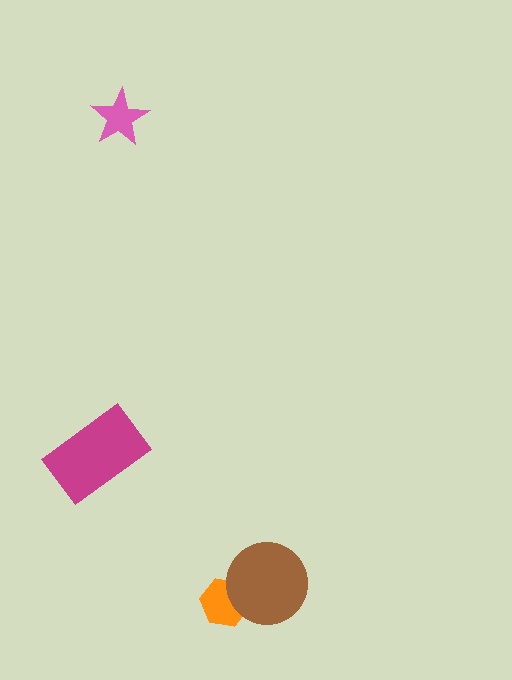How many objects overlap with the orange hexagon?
1 object overlaps with the orange hexagon.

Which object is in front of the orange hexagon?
The brown circle is in front of the orange hexagon.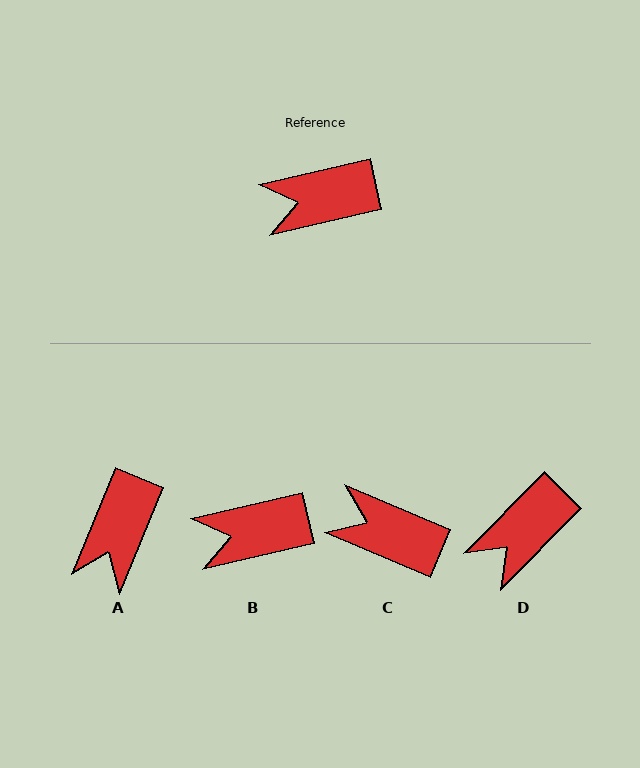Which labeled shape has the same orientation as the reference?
B.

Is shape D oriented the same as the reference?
No, it is off by about 32 degrees.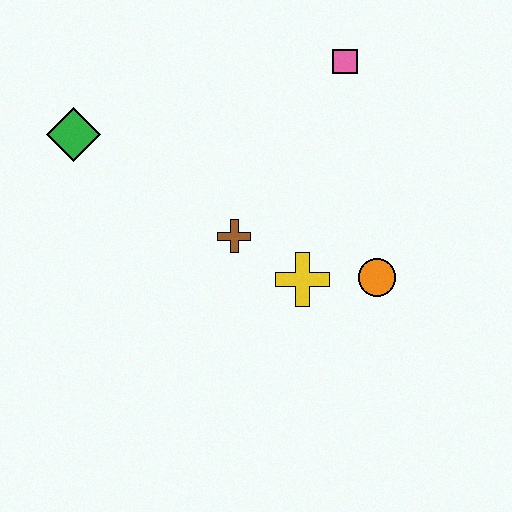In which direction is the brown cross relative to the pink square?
The brown cross is below the pink square.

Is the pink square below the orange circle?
No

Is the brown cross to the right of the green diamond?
Yes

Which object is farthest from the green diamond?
The orange circle is farthest from the green diamond.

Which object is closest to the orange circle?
The yellow cross is closest to the orange circle.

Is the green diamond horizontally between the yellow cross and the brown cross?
No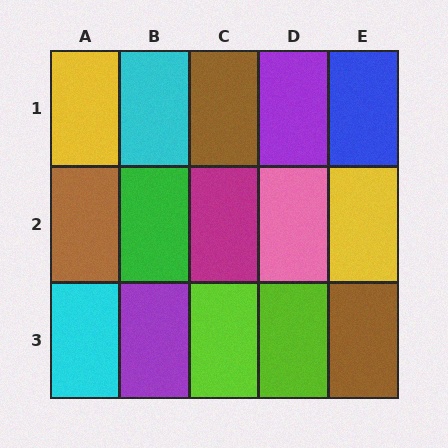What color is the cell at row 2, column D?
Pink.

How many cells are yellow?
2 cells are yellow.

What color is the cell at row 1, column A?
Yellow.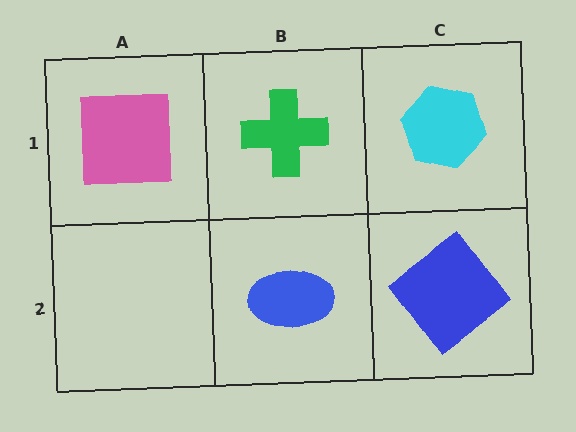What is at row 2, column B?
A blue ellipse.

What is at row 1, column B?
A green cross.